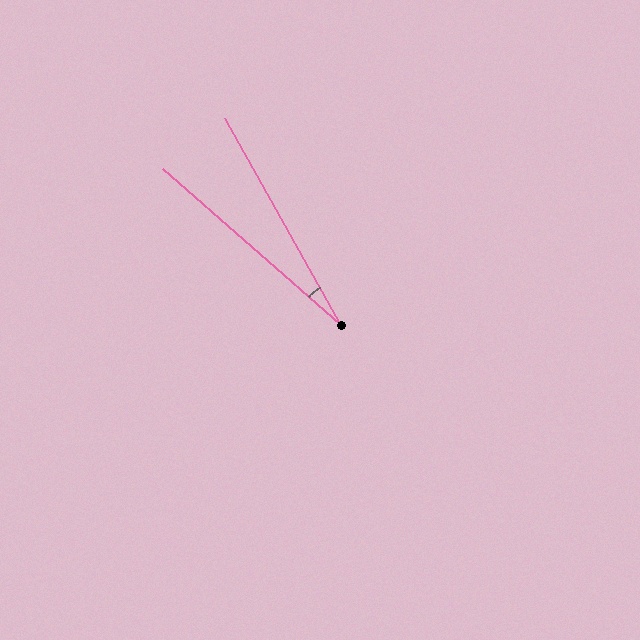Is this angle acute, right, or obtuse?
It is acute.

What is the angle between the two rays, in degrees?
Approximately 19 degrees.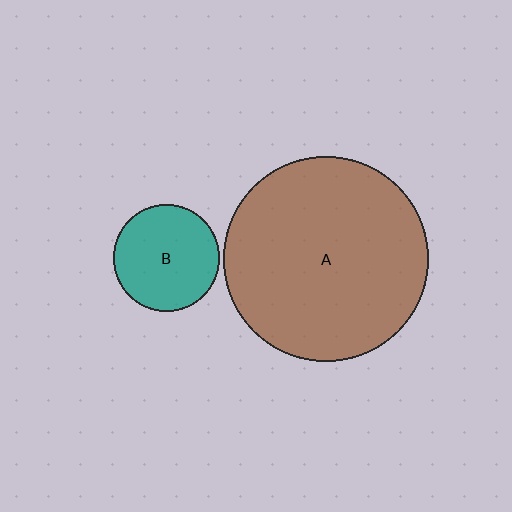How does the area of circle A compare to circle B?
Approximately 3.7 times.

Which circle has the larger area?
Circle A (brown).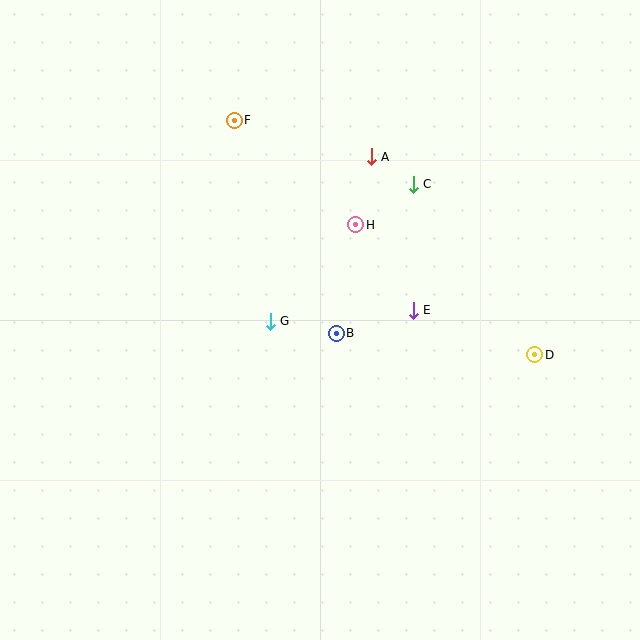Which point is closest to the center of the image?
Point B at (336, 333) is closest to the center.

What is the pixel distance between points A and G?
The distance between A and G is 193 pixels.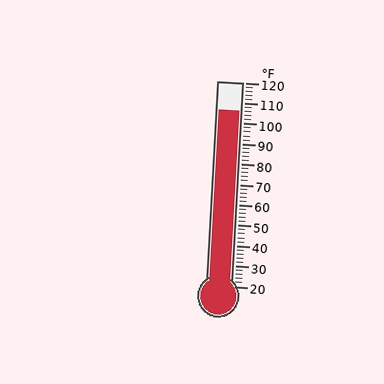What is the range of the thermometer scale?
The thermometer scale ranges from 20°F to 120°F.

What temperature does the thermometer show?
The thermometer shows approximately 106°F.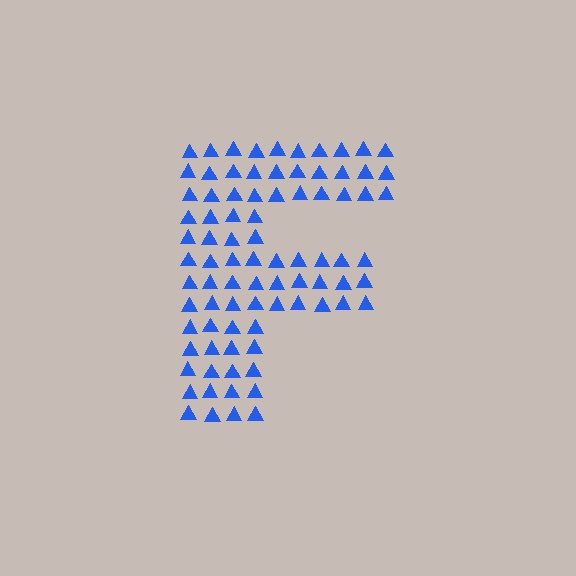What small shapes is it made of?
It is made of small triangles.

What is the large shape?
The large shape is the letter F.